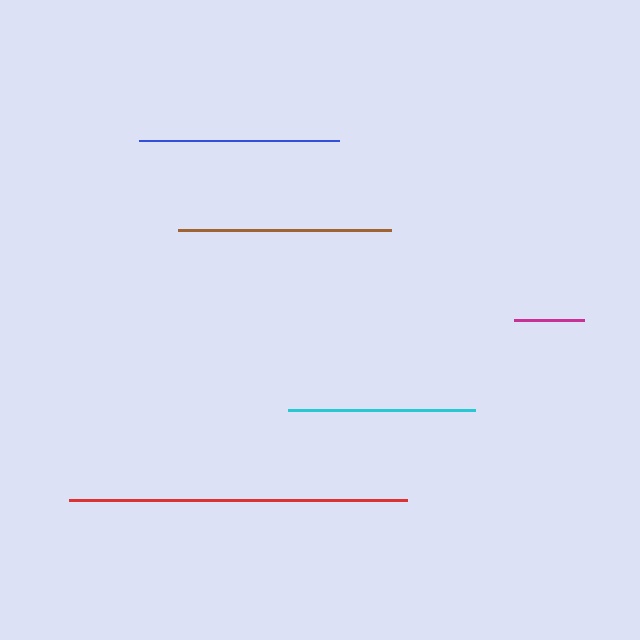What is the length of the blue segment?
The blue segment is approximately 200 pixels long.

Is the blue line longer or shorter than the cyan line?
The blue line is longer than the cyan line.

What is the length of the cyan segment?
The cyan segment is approximately 186 pixels long.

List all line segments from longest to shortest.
From longest to shortest: red, brown, blue, cyan, magenta.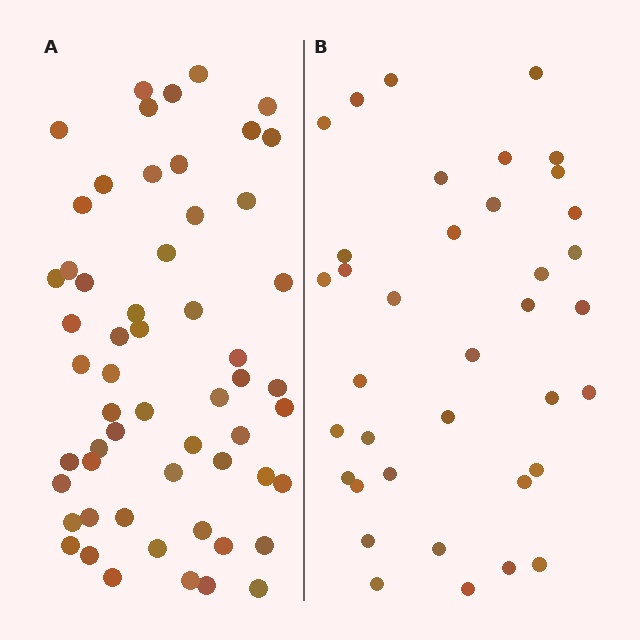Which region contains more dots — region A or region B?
Region A (the left region) has more dots.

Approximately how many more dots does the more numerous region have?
Region A has approximately 20 more dots than region B.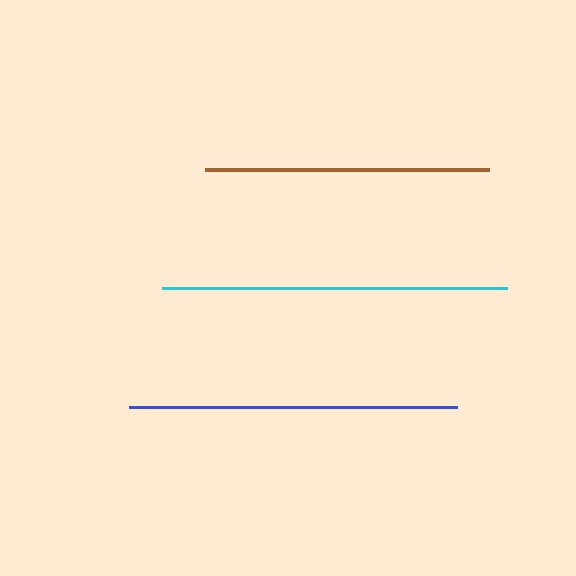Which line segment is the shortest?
The brown line is the shortest at approximately 284 pixels.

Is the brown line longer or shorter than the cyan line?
The cyan line is longer than the brown line.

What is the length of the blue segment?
The blue segment is approximately 328 pixels long.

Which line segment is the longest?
The cyan line is the longest at approximately 345 pixels.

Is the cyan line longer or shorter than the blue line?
The cyan line is longer than the blue line.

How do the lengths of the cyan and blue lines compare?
The cyan and blue lines are approximately the same length.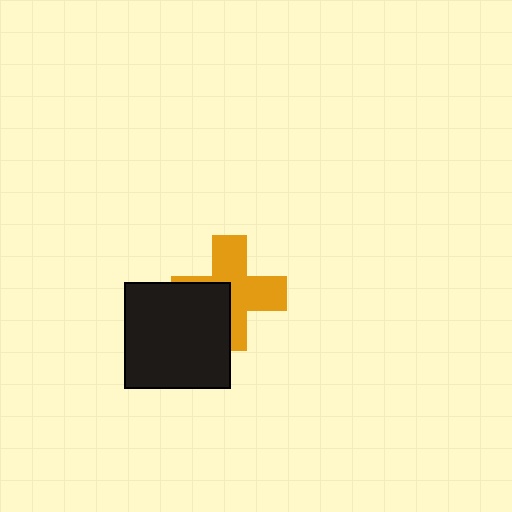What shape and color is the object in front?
The object in front is a black square.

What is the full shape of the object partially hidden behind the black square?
The partially hidden object is an orange cross.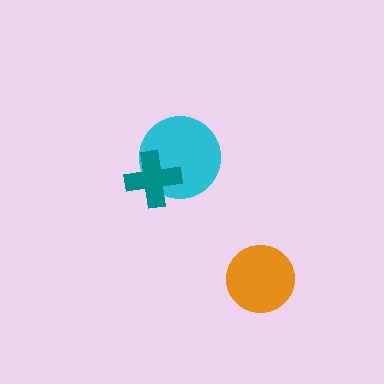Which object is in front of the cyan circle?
The teal cross is in front of the cyan circle.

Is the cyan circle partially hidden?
Yes, it is partially covered by another shape.